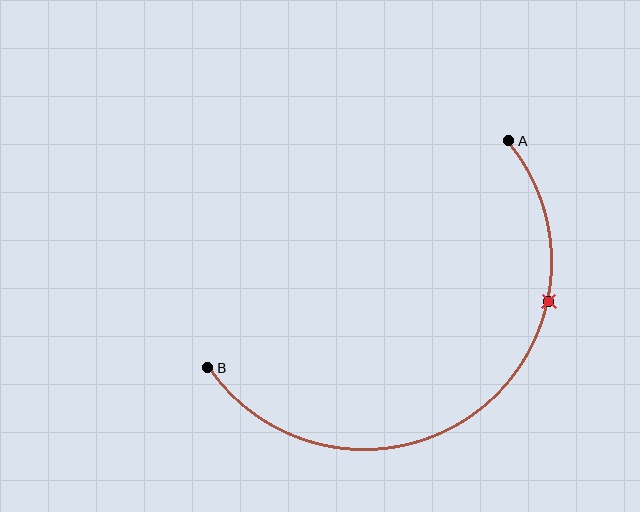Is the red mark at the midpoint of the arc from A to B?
No. The red mark lies on the arc but is closer to endpoint A. The arc midpoint would be at the point on the curve equidistant along the arc from both A and B.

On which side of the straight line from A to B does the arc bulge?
The arc bulges below and to the right of the straight line connecting A and B.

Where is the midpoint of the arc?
The arc midpoint is the point on the curve farthest from the straight line joining A and B. It sits below and to the right of that line.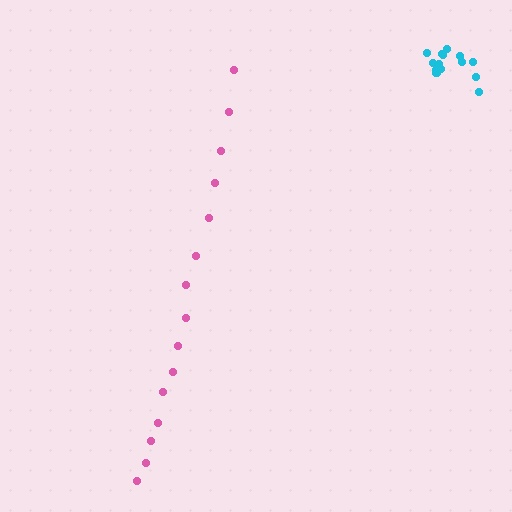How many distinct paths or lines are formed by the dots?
There are 2 distinct paths.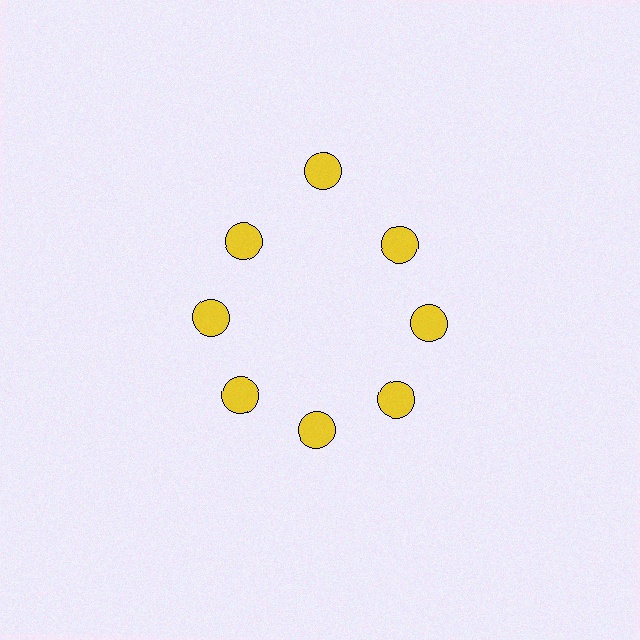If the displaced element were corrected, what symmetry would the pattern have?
It would have 8-fold rotational symmetry — the pattern would map onto itself every 45 degrees.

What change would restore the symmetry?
The symmetry would be restored by moving it inward, back onto the ring so that all 8 circles sit at equal angles and equal distance from the center.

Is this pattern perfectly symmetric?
No. The 8 yellow circles are arranged in a ring, but one element near the 12 o'clock position is pushed outward from the center, breaking the 8-fold rotational symmetry.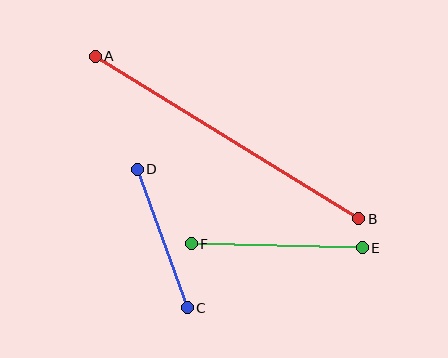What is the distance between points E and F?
The distance is approximately 171 pixels.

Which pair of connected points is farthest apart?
Points A and B are farthest apart.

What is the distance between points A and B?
The distance is approximately 310 pixels.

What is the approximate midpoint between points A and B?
The midpoint is at approximately (227, 137) pixels.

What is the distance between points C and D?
The distance is approximately 147 pixels.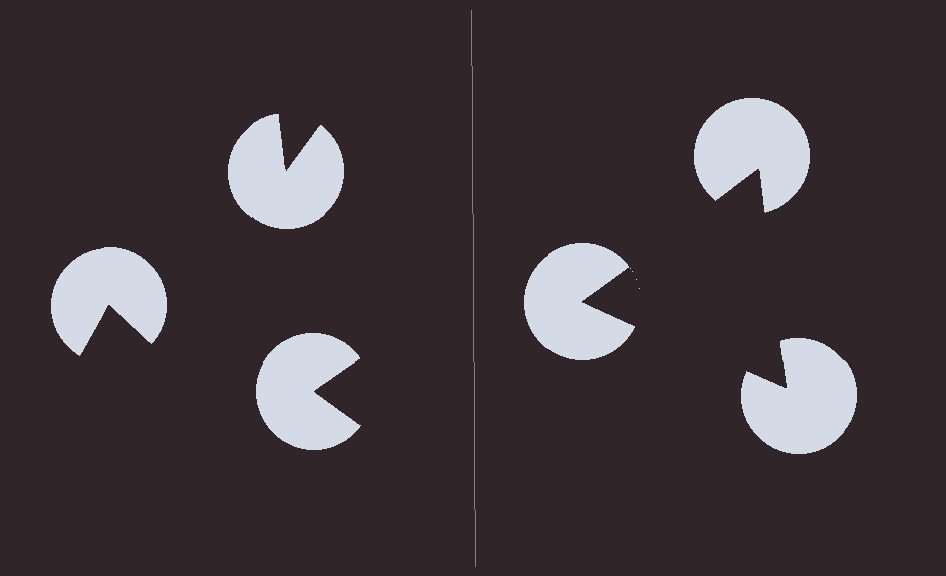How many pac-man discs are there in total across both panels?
6 — 3 on each side.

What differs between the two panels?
The pac-man discs are positioned identically on both sides; only the wedge orientations differ. On the right they align to a triangle; on the left they are misaligned.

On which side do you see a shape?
An illusory triangle appears on the right side. On the left side the wedge cuts are rotated, so no coherent shape forms.